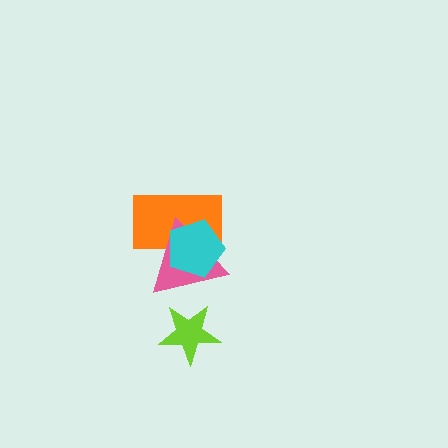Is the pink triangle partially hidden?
Yes, it is partially covered by another shape.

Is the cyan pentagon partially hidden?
No, no other shape covers it.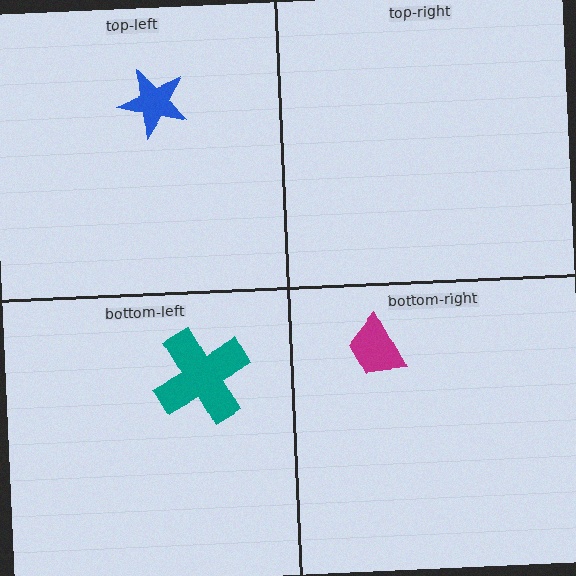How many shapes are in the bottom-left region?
1.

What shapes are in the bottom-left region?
The teal cross.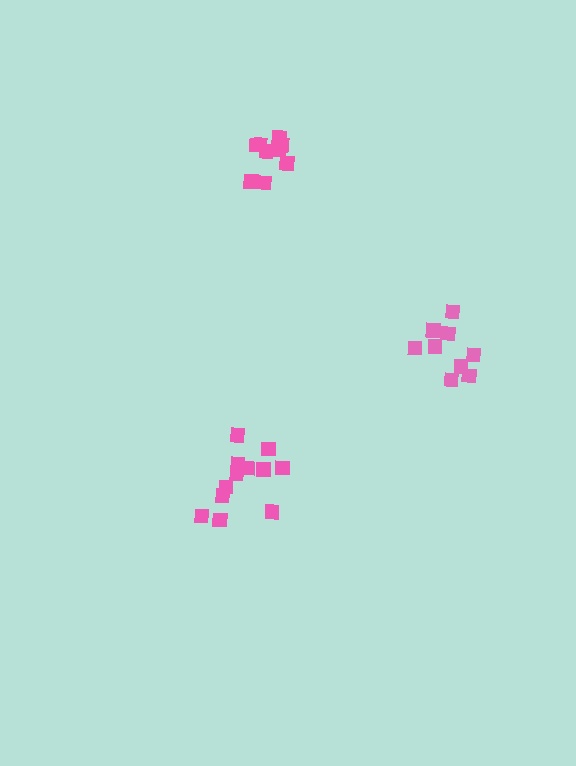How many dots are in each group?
Group 1: 9 dots, Group 2: 11 dots, Group 3: 12 dots (32 total).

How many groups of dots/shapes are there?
There are 3 groups.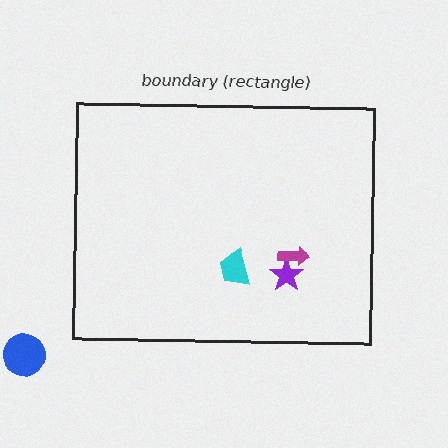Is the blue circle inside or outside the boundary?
Outside.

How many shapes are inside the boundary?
3 inside, 1 outside.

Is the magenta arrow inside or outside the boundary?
Inside.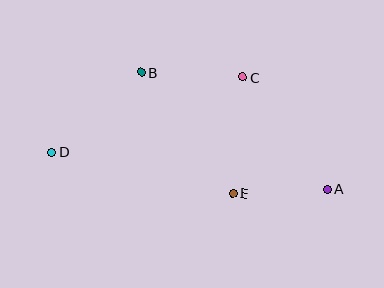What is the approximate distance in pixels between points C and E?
The distance between C and E is approximately 117 pixels.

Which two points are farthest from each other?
Points A and D are farthest from each other.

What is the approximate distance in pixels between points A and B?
The distance between A and B is approximately 219 pixels.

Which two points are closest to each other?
Points A and E are closest to each other.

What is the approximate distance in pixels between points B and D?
The distance between B and D is approximately 120 pixels.